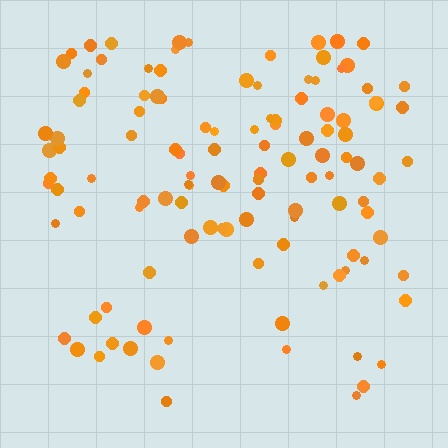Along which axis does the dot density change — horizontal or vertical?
Vertical.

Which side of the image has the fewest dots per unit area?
The bottom.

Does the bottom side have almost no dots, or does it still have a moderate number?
Still a moderate number, just noticeably fewer than the top.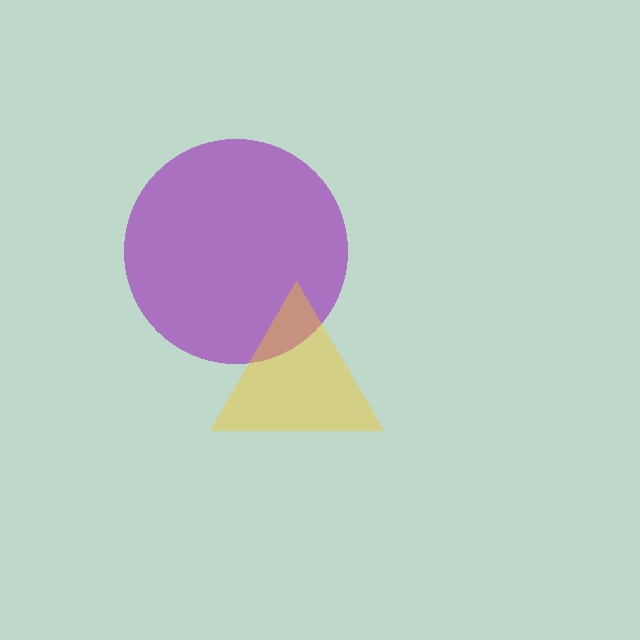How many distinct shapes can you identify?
There are 2 distinct shapes: a purple circle, a yellow triangle.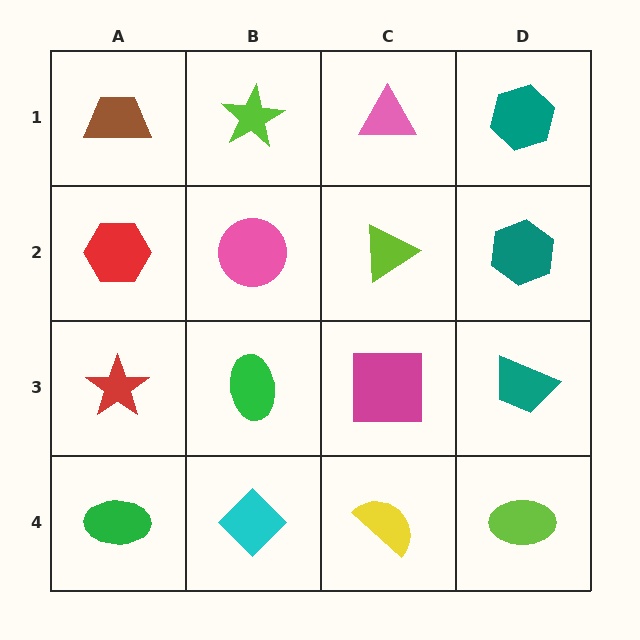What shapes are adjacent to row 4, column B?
A green ellipse (row 3, column B), a green ellipse (row 4, column A), a yellow semicircle (row 4, column C).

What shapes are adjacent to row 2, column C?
A pink triangle (row 1, column C), a magenta square (row 3, column C), a pink circle (row 2, column B), a teal hexagon (row 2, column D).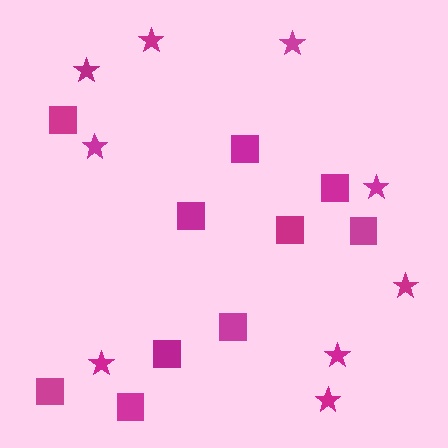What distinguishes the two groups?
There are 2 groups: one group of stars (9) and one group of squares (10).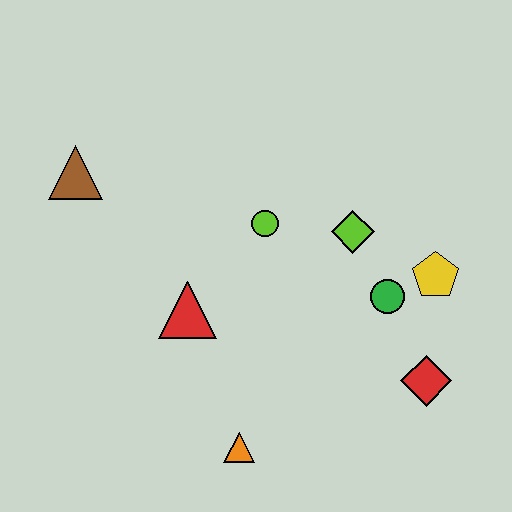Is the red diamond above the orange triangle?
Yes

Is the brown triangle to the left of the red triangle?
Yes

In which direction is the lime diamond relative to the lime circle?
The lime diamond is to the right of the lime circle.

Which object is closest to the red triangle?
The lime circle is closest to the red triangle.